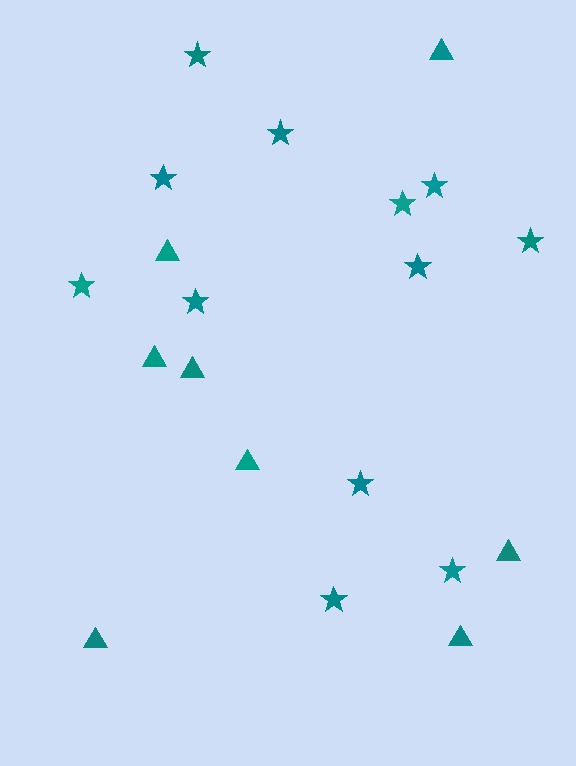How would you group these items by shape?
There are 2 groups: one group of stars (12) and one group of triangles (8).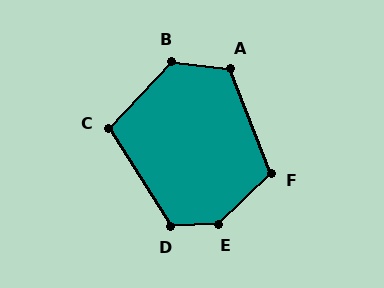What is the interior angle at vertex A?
Approximately 118 degrees (obtuse).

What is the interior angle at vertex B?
Approximately 127 degrees (obtuse).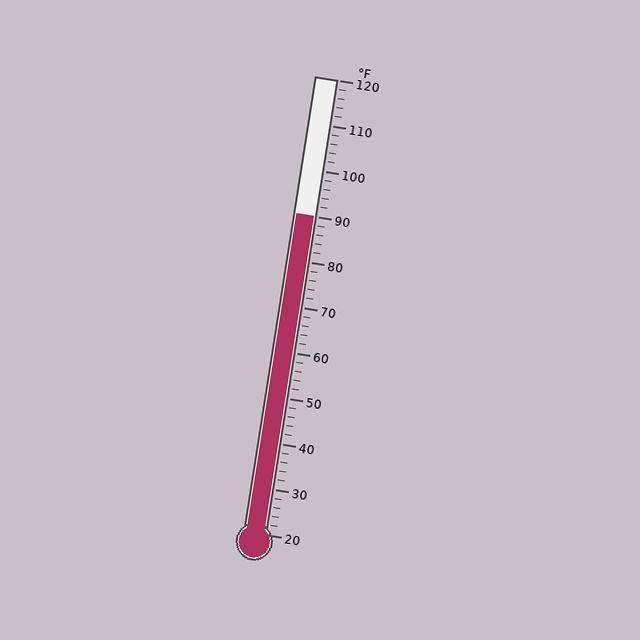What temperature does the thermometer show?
The thermometer shows approximately 90°F.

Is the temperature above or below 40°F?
The temperature is above 40°F.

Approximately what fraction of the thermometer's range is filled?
The thermometer is filled to approximately 70% of its range.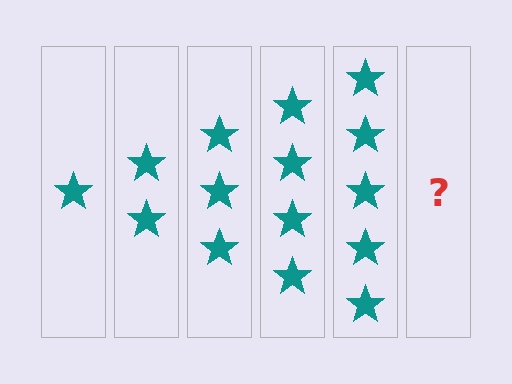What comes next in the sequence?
The next element should be 6 stars.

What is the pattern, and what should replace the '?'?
The pattern is that each step adds one more star. The '?' should be 6 stars.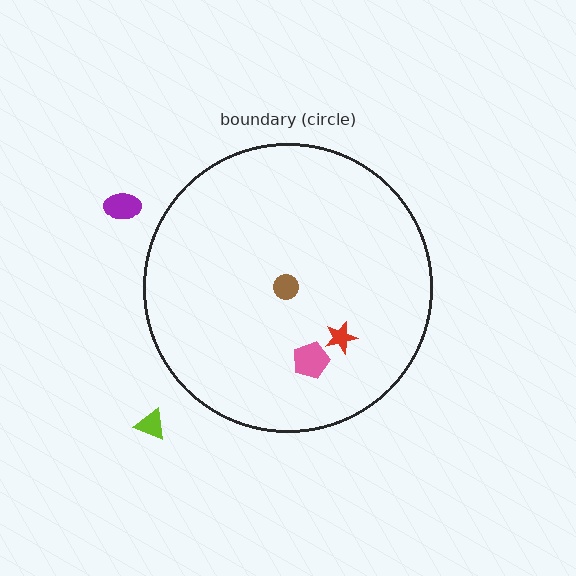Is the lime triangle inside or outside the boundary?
Outside.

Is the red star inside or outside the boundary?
Inside.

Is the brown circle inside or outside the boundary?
Inside.